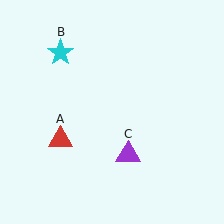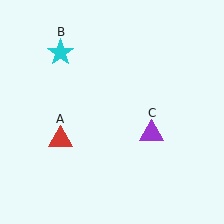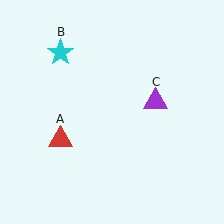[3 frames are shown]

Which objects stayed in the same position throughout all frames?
Red triangle (object A) and cyan star (object B) remained stationary.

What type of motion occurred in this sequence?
The purple triangle (object C) rotated counterclockwise around the center of the scene.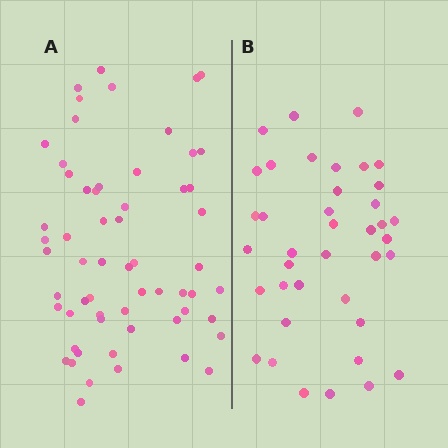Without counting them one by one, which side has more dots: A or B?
Region A (the left region) has more dots.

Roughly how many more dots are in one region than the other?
Region A has approximately 20 more dots than region B.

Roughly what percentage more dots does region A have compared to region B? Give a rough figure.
About 55% more.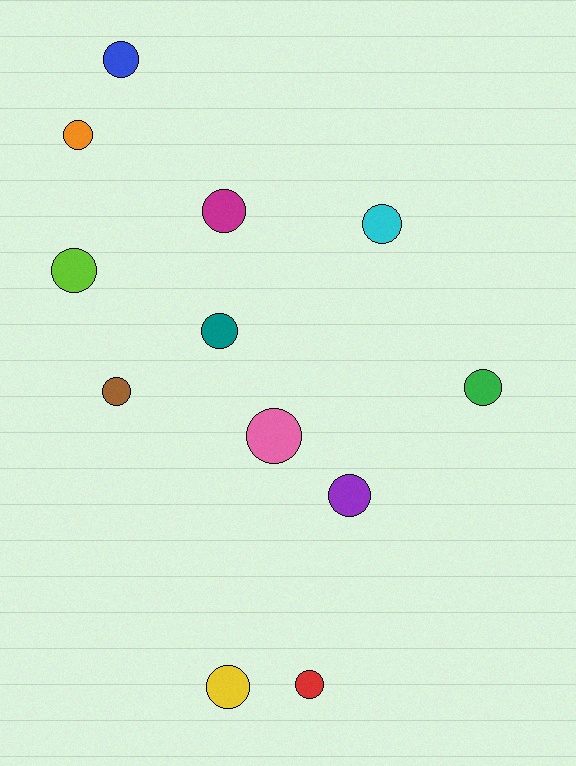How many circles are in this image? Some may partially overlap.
There are 12 circles.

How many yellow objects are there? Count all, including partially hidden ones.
There is 1 yellow object.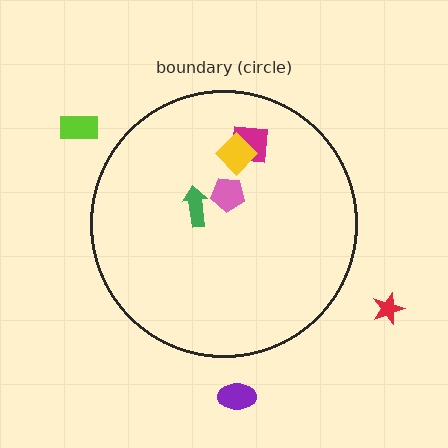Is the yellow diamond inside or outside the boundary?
Inside.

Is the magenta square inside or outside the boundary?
Inside.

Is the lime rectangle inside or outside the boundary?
Outside.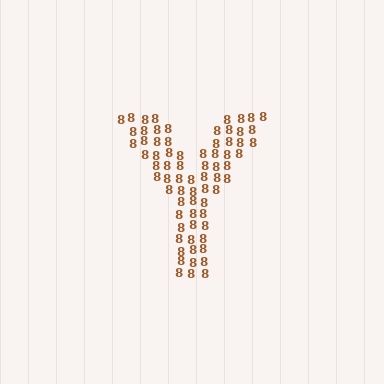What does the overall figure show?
The overall figure shows the letter Y.